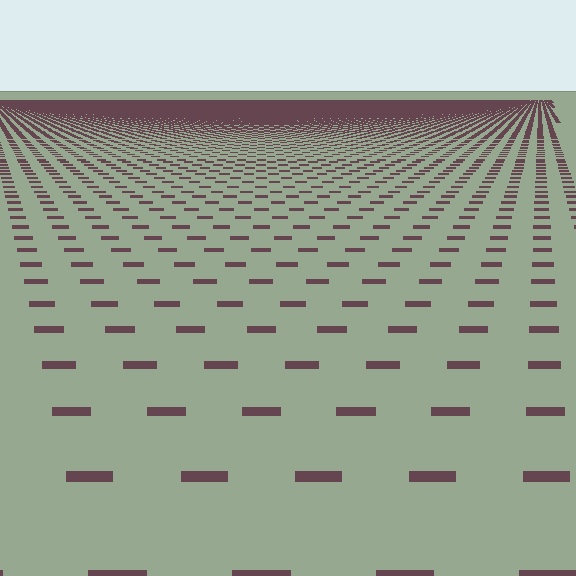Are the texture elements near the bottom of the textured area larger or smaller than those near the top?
Larger. Near the bottom, elements are closer to the viewer and appear at a bigger on-screen size.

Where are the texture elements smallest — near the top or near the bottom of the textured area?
Near the top.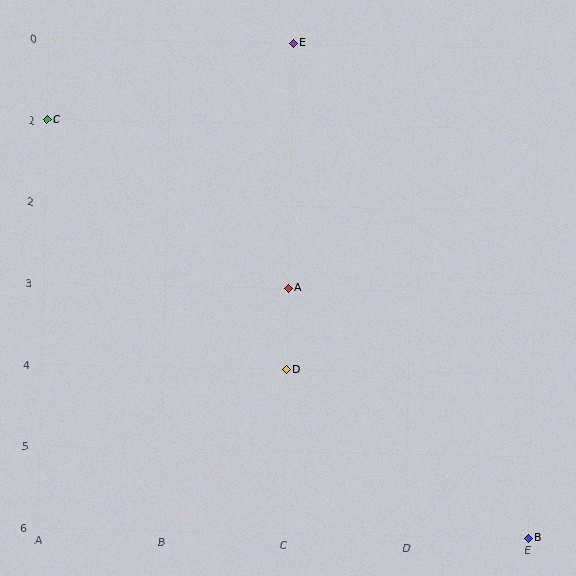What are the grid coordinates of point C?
Point C is at grid coordinates (A, 1).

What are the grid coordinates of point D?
Point D is at grid coordinates (C, 4).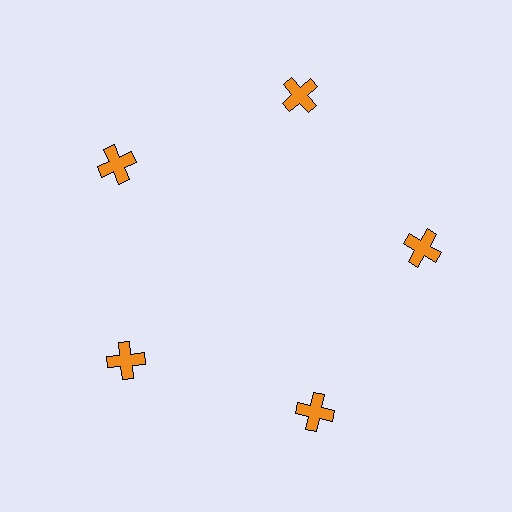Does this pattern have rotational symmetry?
Yes, this pattern has 5-fold rotational symmetry. It looks the same after rotating 72 degrees around the center.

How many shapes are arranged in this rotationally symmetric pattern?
There are 5 shapes, arranged in 5 groups of 1.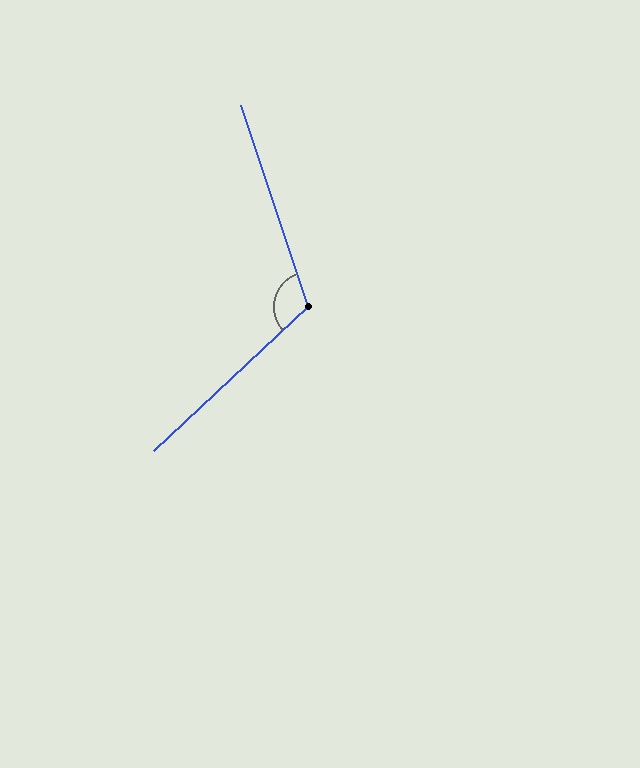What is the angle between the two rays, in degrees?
Approximately 115 degrees.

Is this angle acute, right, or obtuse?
It is obtuse.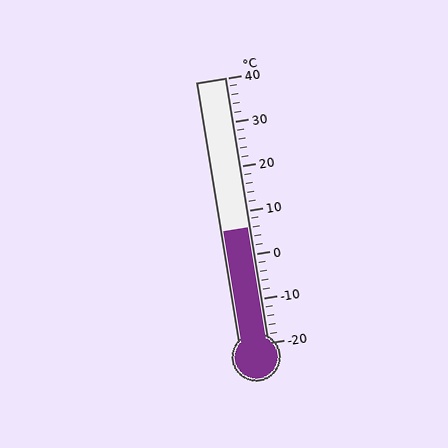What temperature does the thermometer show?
The thermometer shows approximately 6°C.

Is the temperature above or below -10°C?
The temperature is above -10°C.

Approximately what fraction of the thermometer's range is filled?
The thermometer is filled to approximately 45% of its range.